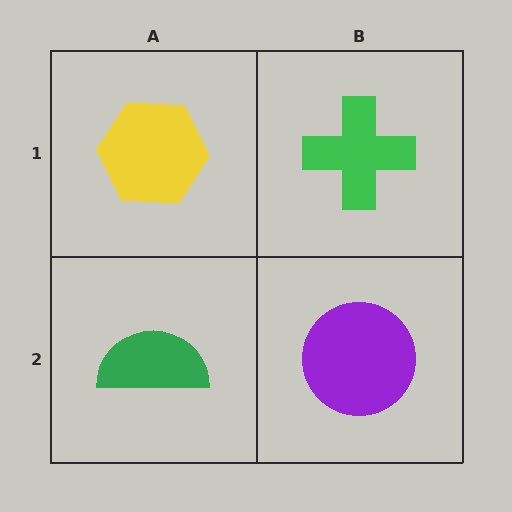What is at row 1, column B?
A green cross.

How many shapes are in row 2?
2 shapes.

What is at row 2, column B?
A purple circle.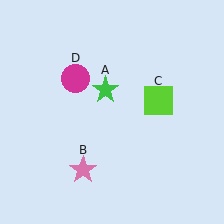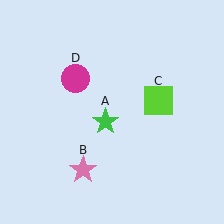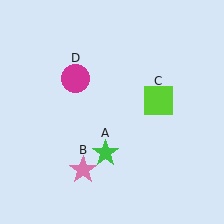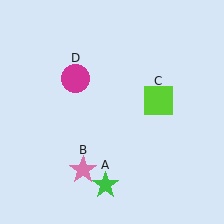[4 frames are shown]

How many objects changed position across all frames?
1 object changed position: green star (object A).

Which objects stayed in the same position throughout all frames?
Pink star (object B) and lime square (object C) and magenta circle (object D) remained stationary.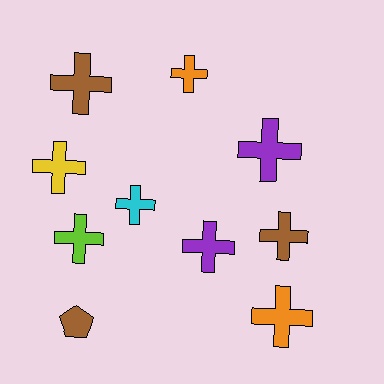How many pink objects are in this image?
There are no pink objects.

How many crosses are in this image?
There are 9 crosses.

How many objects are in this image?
There are 10 objects.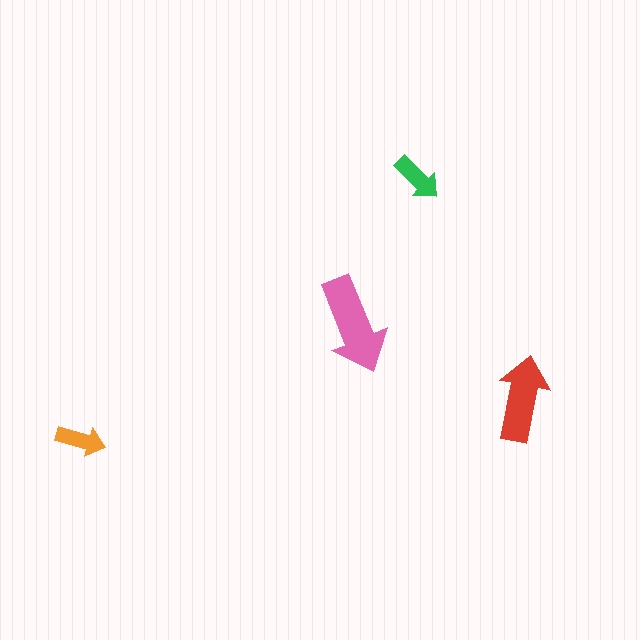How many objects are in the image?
There are 4 objects in the image.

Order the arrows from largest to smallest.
the pink one, the red one, the green one, the orange one.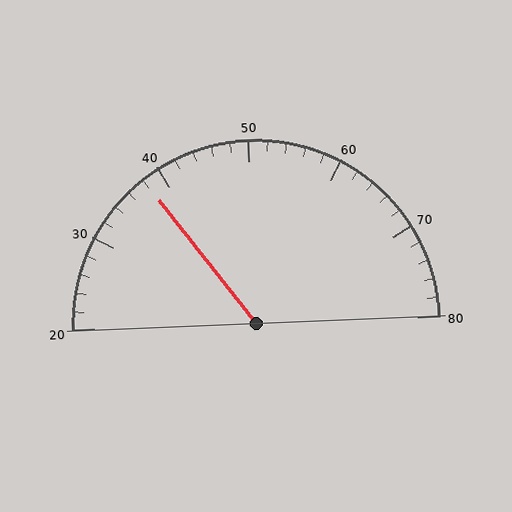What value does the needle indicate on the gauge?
The needle indicates approximately 38.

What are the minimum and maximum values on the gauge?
The gauge ranges from 20 to 80.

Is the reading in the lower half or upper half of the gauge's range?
The reading is in the lower half of the range (20 to 80).